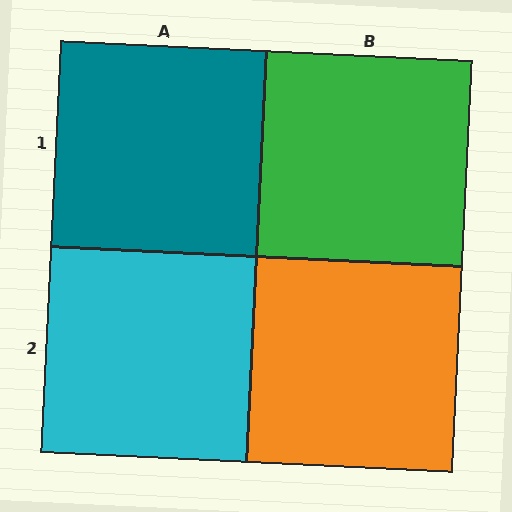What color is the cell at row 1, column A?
Teal.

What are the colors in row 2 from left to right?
Cyan, orange.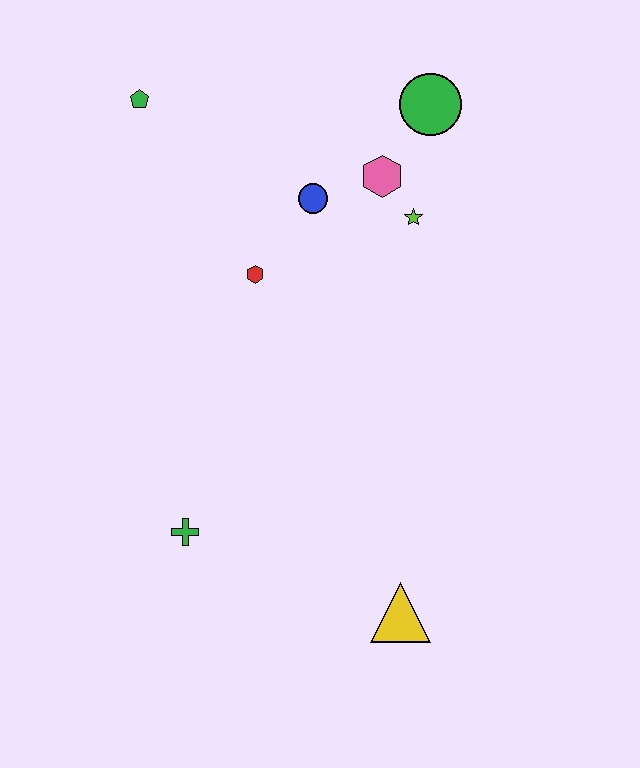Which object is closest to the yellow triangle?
The green cross is closest to the yellow triangle.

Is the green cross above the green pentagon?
No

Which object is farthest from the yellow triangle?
The green pentagon is farthest from the yellow triangle.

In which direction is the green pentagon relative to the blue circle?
The green pentagon is to the left of the blue circle.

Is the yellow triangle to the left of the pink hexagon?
No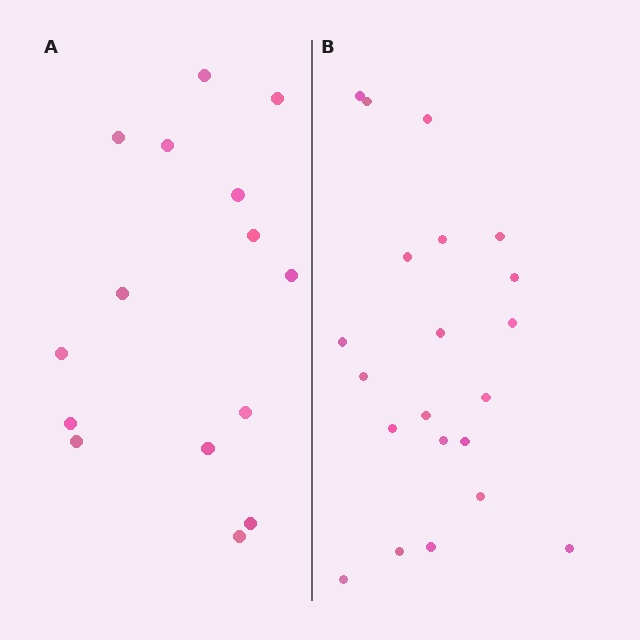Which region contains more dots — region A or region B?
Region B (the right region) has more dots.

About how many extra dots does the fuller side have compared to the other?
Region B has about 6 more dots than region A.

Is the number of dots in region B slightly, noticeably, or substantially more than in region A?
Region B has noticeably more, but not dramatically so. The ratio is roughly 1.4 to 1.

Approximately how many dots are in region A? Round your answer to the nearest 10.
About 20 dots. (The exact count is 15, which rounds to 20.)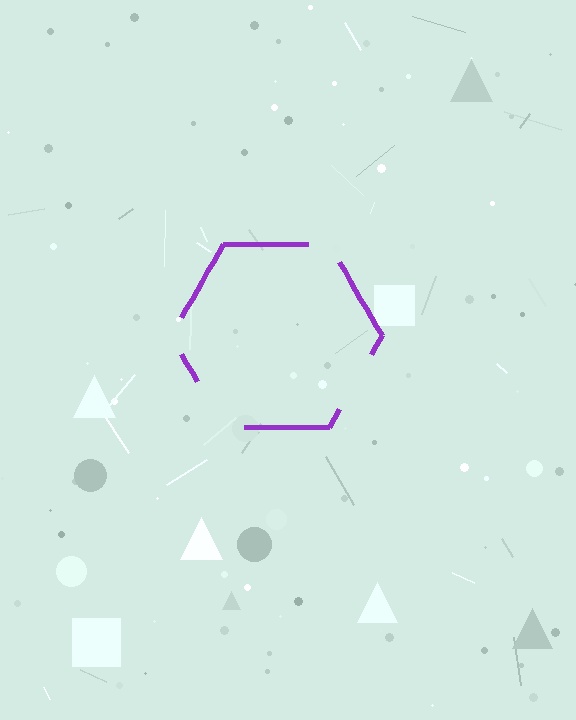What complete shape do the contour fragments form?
The contour fragments form a hexagon.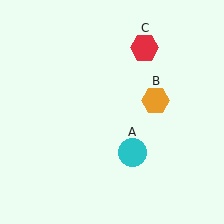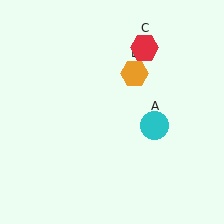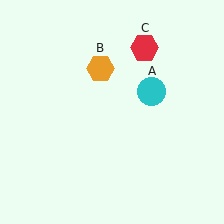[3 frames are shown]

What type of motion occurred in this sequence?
The cyan circle (object A), orange hexagon (object B) rotated counterclockwise around the center of the scene.